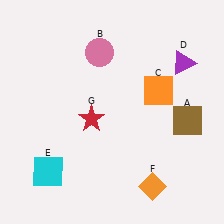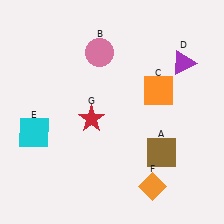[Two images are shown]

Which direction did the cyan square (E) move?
The cyan square (E) moved up.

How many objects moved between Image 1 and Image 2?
2 objects moved between the two images.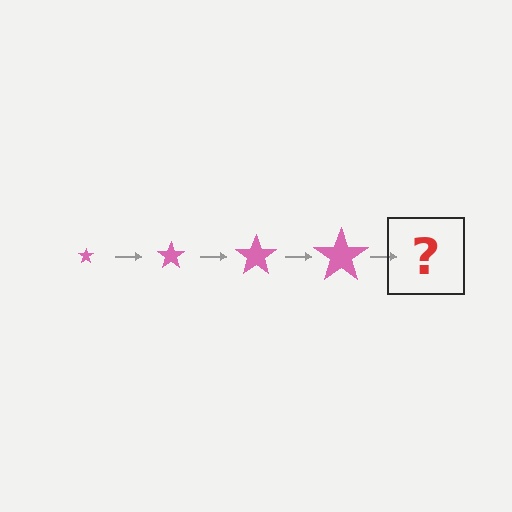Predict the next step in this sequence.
The next step is a pink star, larger than the previous one.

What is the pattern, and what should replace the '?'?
The pattern is that the star gets progressively larger each step. The '?' should be a pink star, larger than the previous one.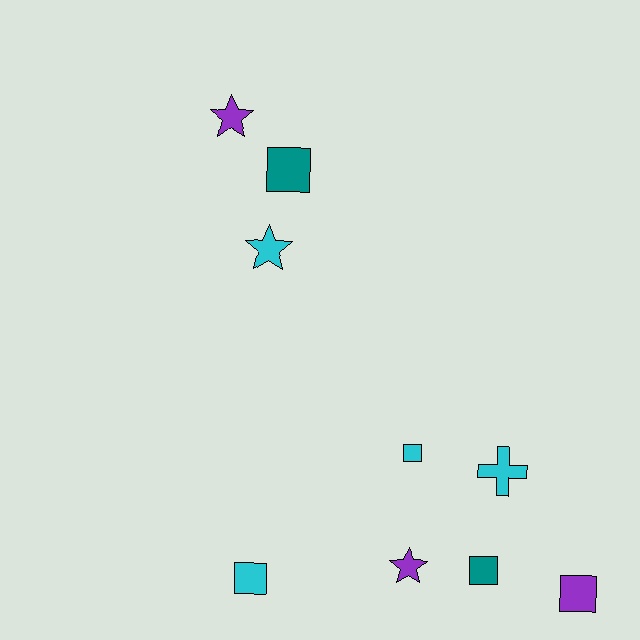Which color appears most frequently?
Cyan, with 4 objects.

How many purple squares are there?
There is 1 purple square.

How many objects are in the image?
There are 9 objects.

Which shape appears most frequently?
Square, with 5 objects.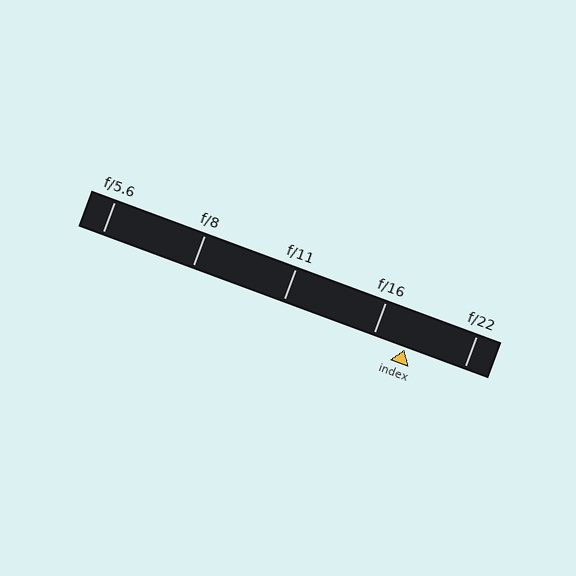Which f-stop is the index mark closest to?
The index mark is closest to f/16.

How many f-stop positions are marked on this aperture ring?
There are 5 f-stop positions marked.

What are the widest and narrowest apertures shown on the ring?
The widest aperture shown is f/5.6 and the narrowest is f/22.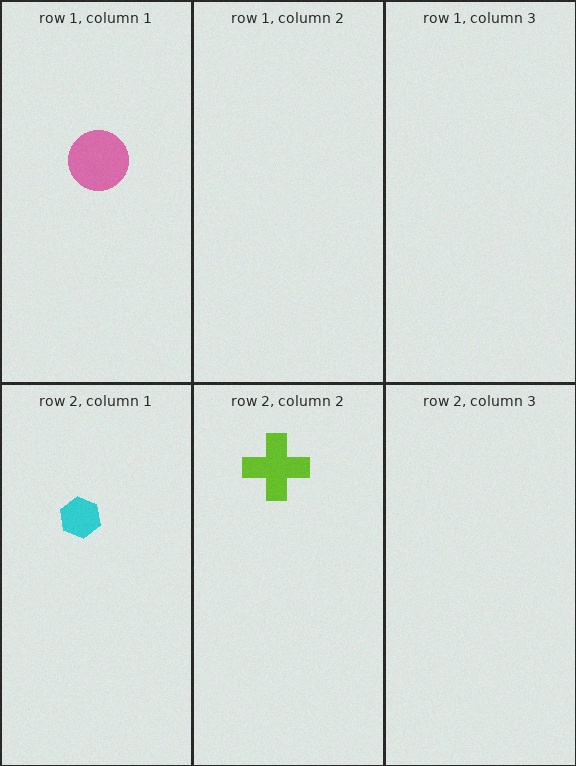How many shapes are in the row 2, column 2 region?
1.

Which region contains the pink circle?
The row 1, column 1 region.